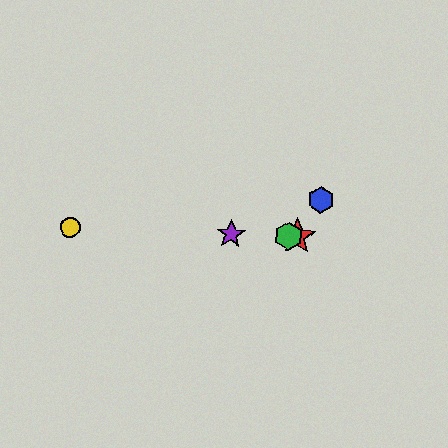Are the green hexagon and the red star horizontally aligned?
Yes, both are at y≈236.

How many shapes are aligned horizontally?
4 shapes (the red star, the green hexagon, the yellow circle, the purple star) are aligned horizontally.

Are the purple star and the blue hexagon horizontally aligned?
No, the purple star is at y≈234 and the blue hexagon is at y≈200.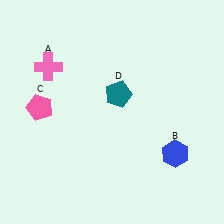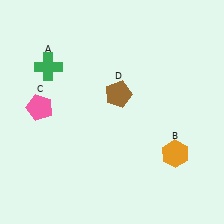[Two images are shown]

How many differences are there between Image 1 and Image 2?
There are 3 differences between the two images.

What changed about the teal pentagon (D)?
In Image 1, D is teal. In Image 2, it changed to brown.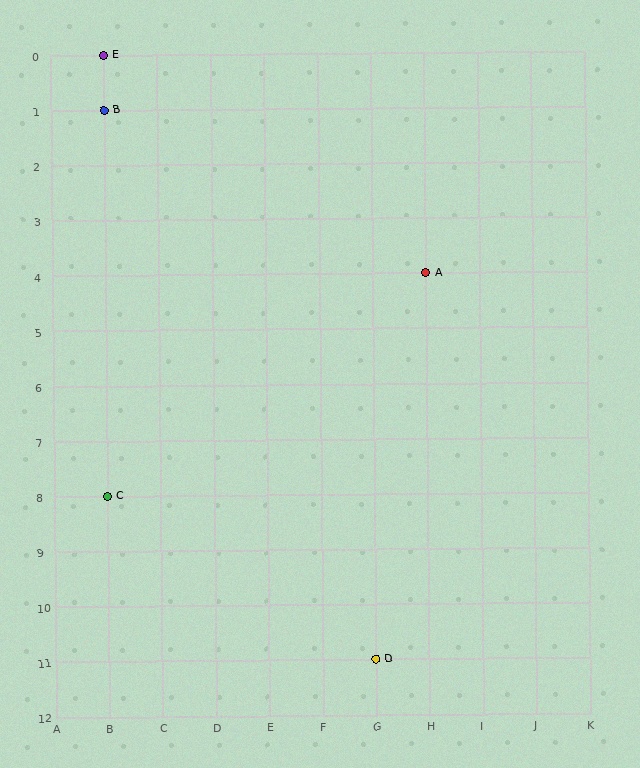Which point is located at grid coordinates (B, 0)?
Point E is at (B, 0).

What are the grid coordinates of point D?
Point D is at grid coordinates (G, 11).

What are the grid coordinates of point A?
Point A is at grid coordinates (H, 4).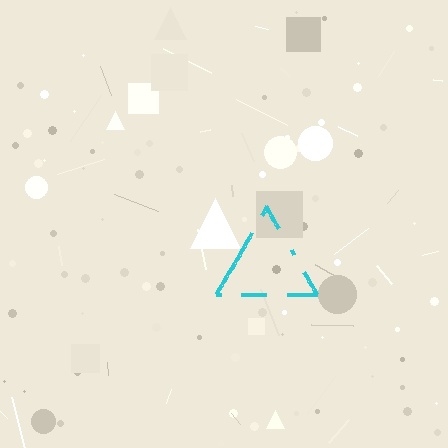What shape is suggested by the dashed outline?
The dashed outline suggests a triangle.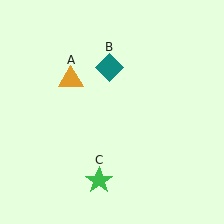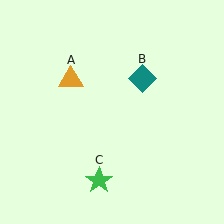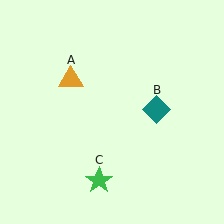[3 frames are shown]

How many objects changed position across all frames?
1 object changed position: teal diamond (object B).